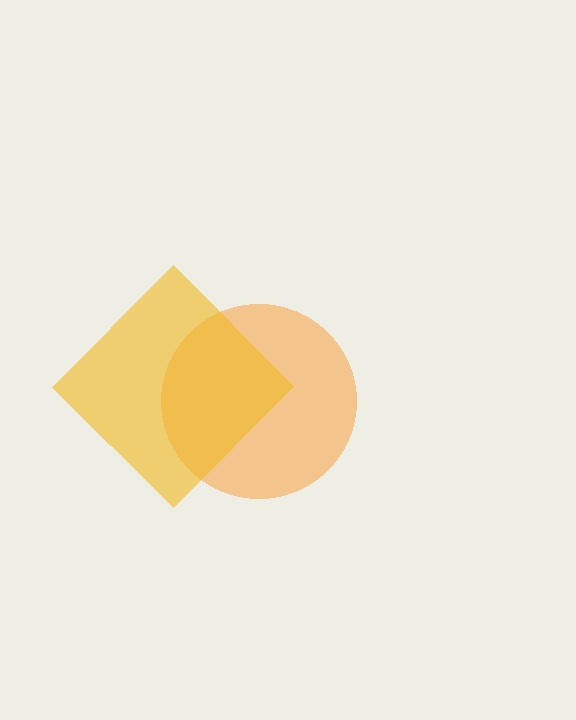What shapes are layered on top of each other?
The layered shapes are: an orange circle, a yellow diamond.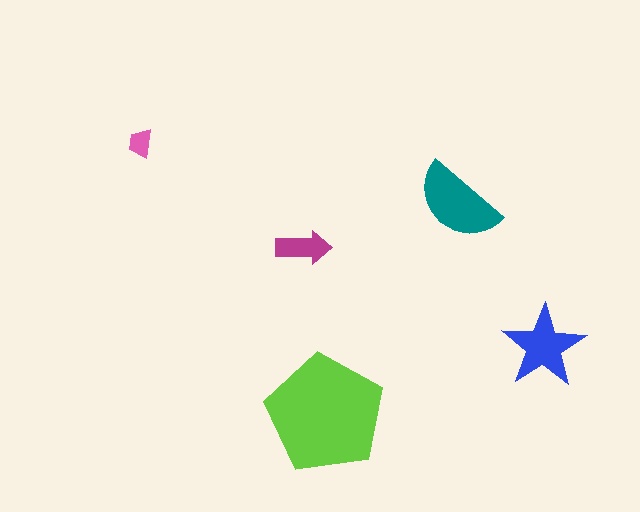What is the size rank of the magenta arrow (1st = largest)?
4th.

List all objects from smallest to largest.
The pink trapezoid, the magenta arrow, the blue star, the teal semicircle, the lime pentagon.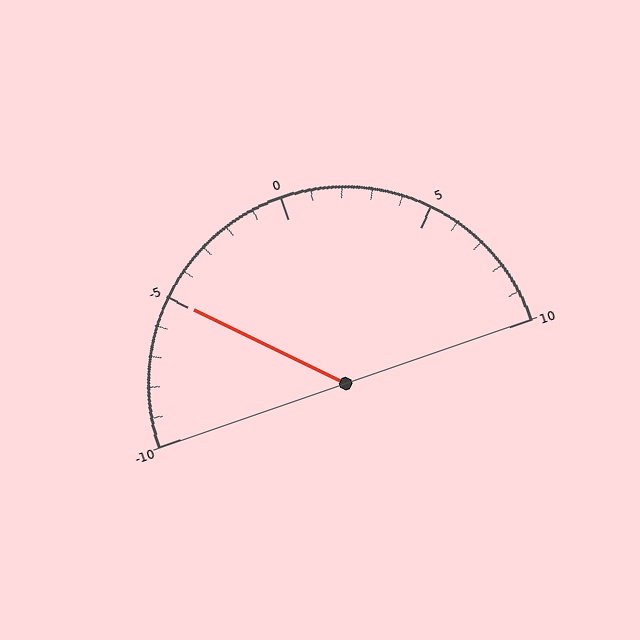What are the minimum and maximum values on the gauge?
The gauge ranges from -10 to 10.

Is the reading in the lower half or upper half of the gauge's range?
The reading is in the lower half of the range (-10 to 10).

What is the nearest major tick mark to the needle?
The nearest major tick mark is -5.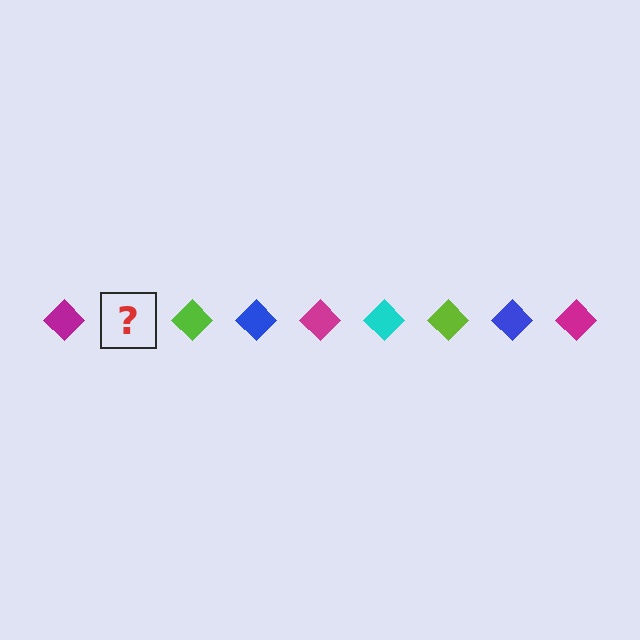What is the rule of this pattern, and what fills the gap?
The rule is that the pattern cycles through magenta, cyan, lime, blue diamonds. The gap should be filled with a cyan diamond.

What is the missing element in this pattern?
The missing element is a cyan diamond.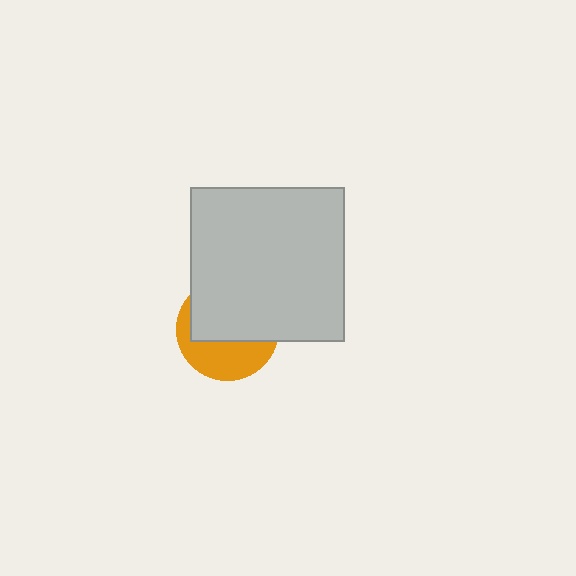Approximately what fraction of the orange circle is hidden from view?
Roughly 59% of the orange circle is hidden behind the light gray square.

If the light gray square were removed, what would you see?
You would see the complete orange circle.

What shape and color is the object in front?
The object in front is a light gray square.